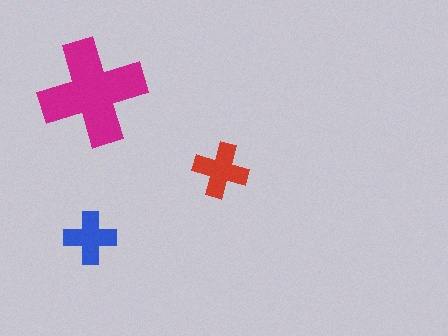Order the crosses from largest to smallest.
the magenta one, the red one, the blue one.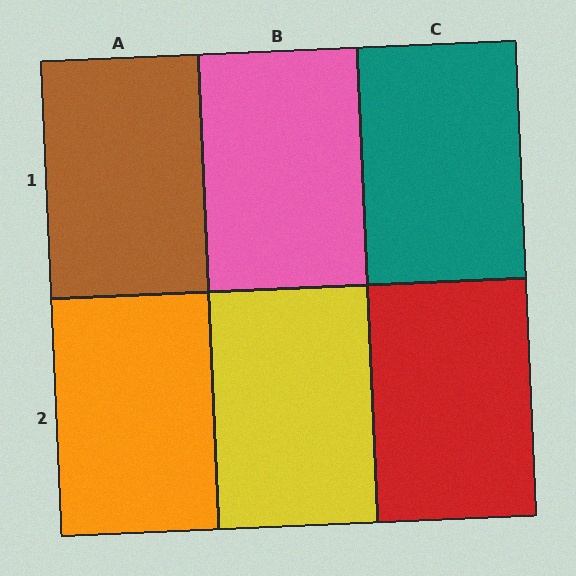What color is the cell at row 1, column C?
Teal.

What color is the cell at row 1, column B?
Pink.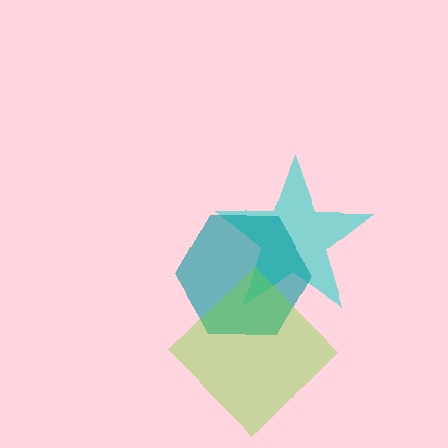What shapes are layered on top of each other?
The layered shapes are: a cyan star, a teal hexagon, a lime diamond.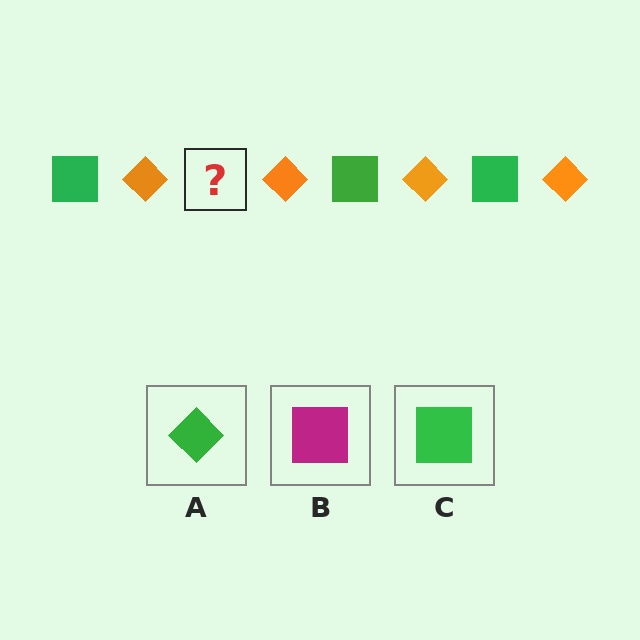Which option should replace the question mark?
Option C.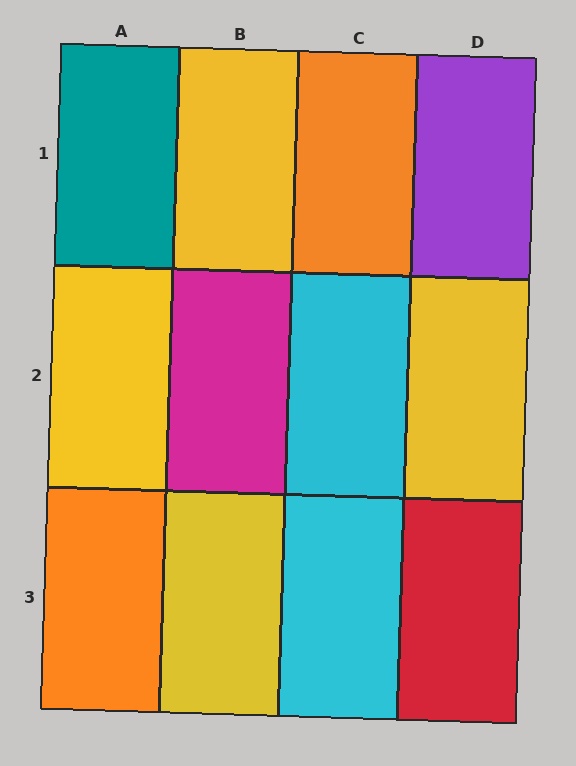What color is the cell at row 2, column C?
Cyan.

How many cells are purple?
1 cell is purple.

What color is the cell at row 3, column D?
Red.